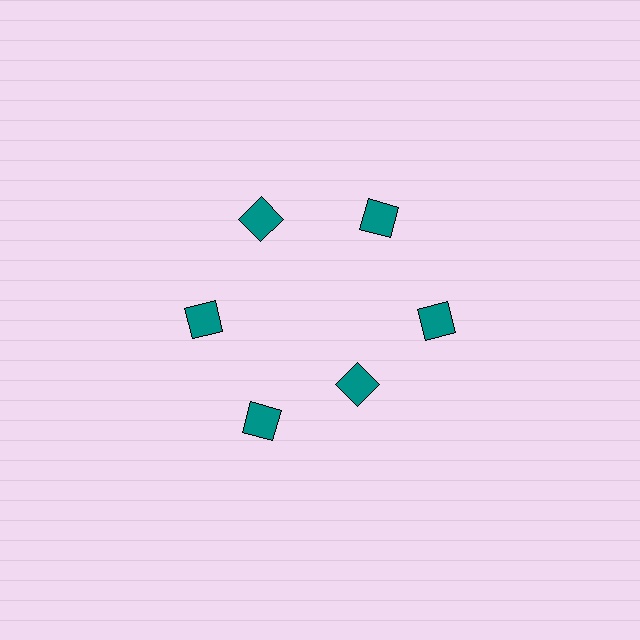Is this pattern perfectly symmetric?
No. The 6 teal diamonds are arranged in a ring, but one element near the 5 o'clock position is pulled inward toward the center, breaking the 6-fold rotational symmetry.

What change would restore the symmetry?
The symmetry would be restored by moving it outward, back onto the ring so that all 6 diamonds sit at equal angles and equal distance from the center.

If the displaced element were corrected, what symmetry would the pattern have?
It would have 6-fold rotational symmetry — the pattern would map onto itself every 60 degrees.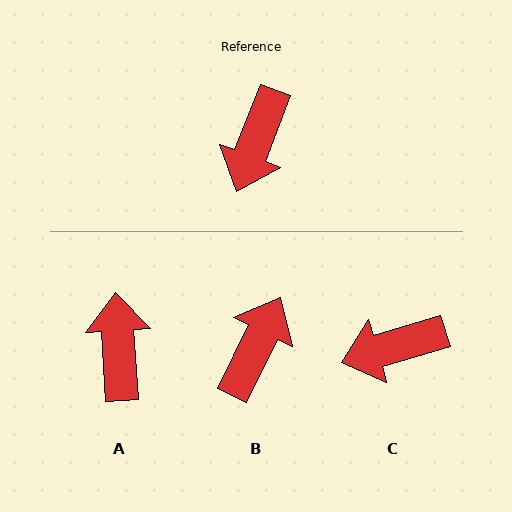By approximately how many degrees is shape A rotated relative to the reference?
Approximately 155 degrees clockwise.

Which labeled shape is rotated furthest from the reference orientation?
B, about 175 degrees away.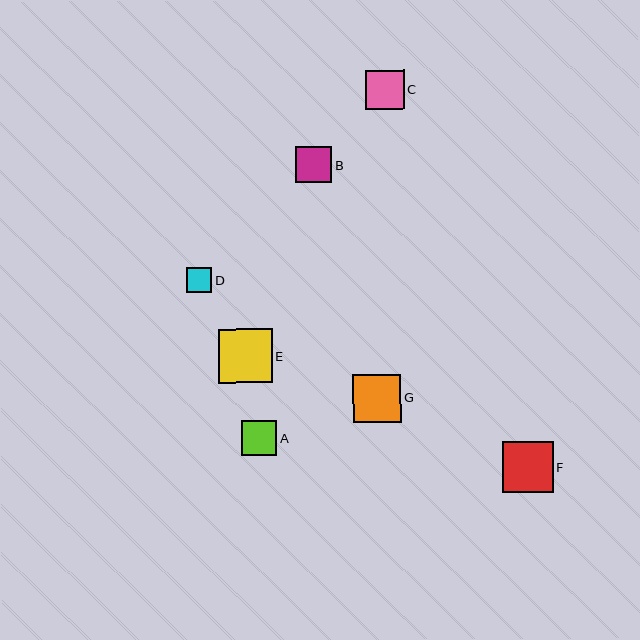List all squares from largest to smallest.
From largest to smallest: E, F, G, C, B, A, D.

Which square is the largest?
Square E is the largest with a size of approximately 54 pixels.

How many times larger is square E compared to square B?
Square E is approximately 1.5 times the size of square B.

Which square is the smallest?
Square D is the smallest with a size of approximately 25 pixels.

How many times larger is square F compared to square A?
Square F is approximately 1.4 times the size of square A.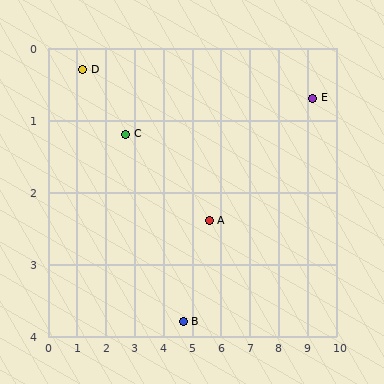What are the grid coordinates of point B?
Point B is at approximately (4.7, 3.8).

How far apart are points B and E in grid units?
Points B and E are about 5.5 grid units apart.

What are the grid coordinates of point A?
Point A is at approximately (5.6, 2.4).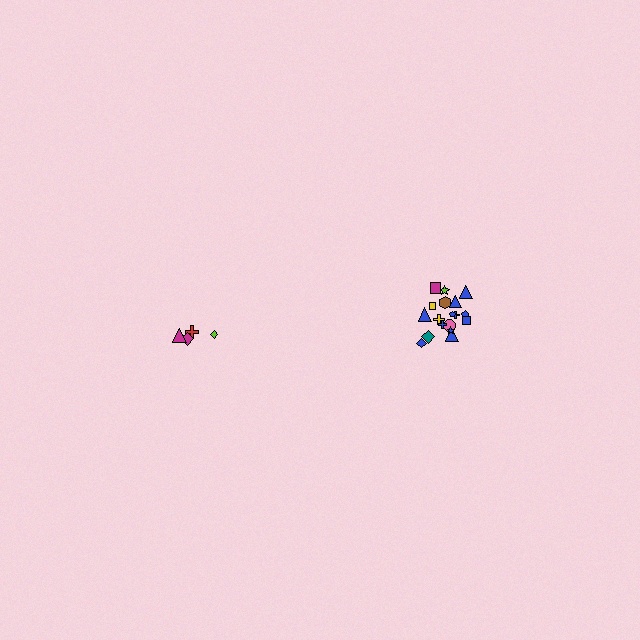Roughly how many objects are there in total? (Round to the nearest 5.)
Roughly 20 objects in total.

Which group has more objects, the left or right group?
The right group.